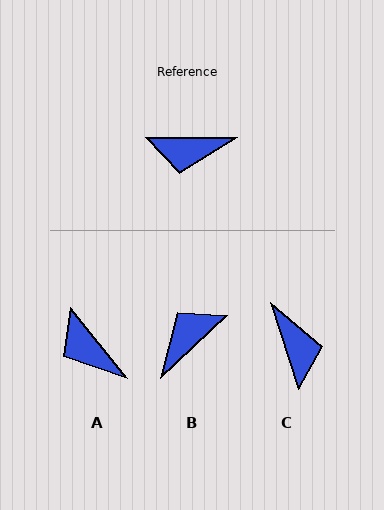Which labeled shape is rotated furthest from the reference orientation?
B, about 137 degrees away.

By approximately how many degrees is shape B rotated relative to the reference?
Approximately 137 degrees clockwise.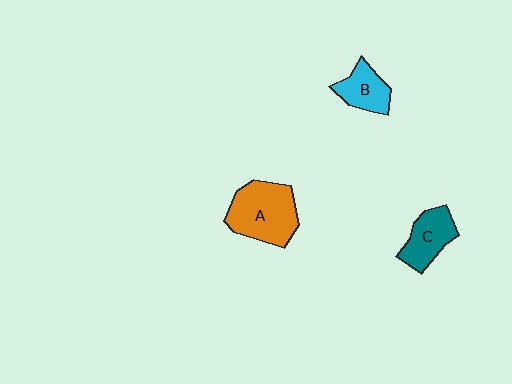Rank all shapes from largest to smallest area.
From largest to smallest: A (orange), C (teal), B (cyan).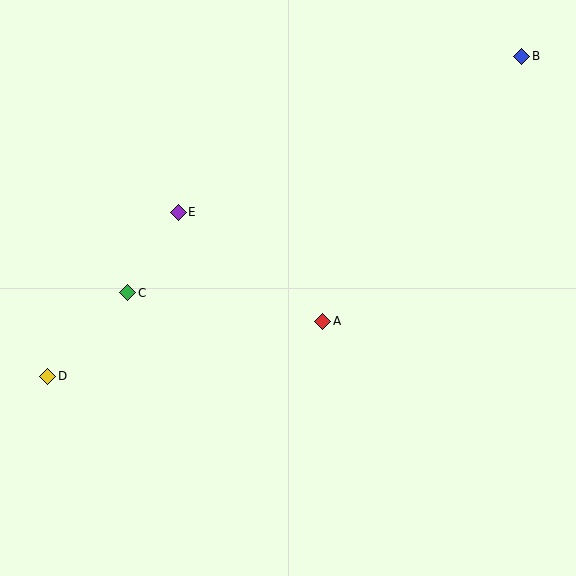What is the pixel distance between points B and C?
The distance between B and C is 459 pixels.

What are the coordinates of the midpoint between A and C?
The midpoint between A and C is at (225, 307).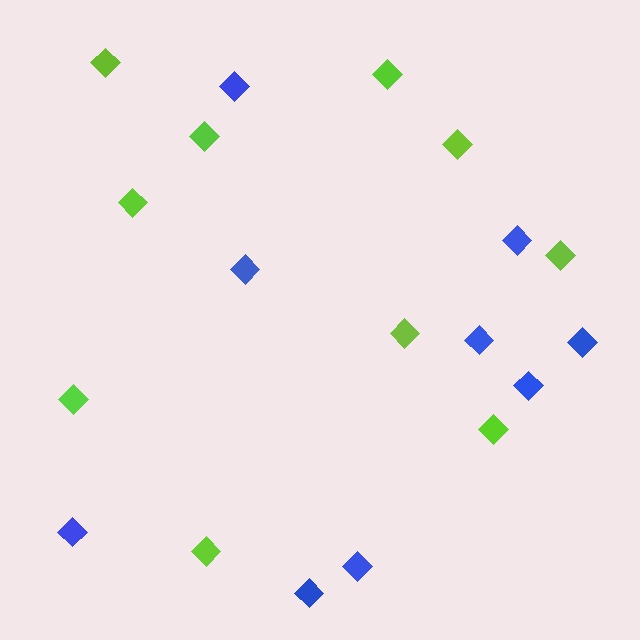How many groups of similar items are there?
There are 2 groups: one group of blue diamonds (9) and one group of lime diamonds (10).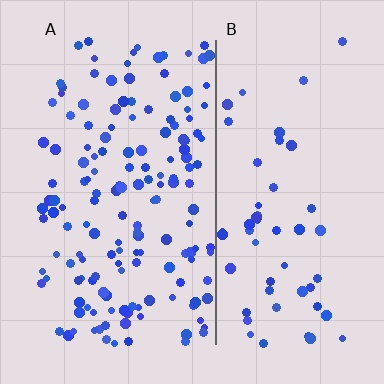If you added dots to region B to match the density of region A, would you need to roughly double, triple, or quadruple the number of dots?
Approximately triple.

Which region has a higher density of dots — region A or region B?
A (the left).